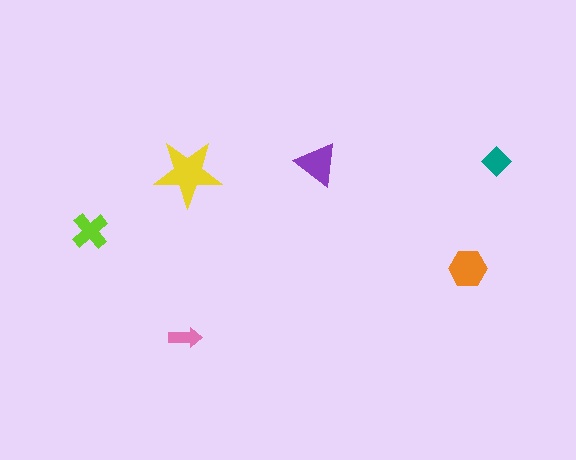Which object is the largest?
The yellow star.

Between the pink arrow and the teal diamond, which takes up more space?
The teal diamond.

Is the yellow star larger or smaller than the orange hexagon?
Larger.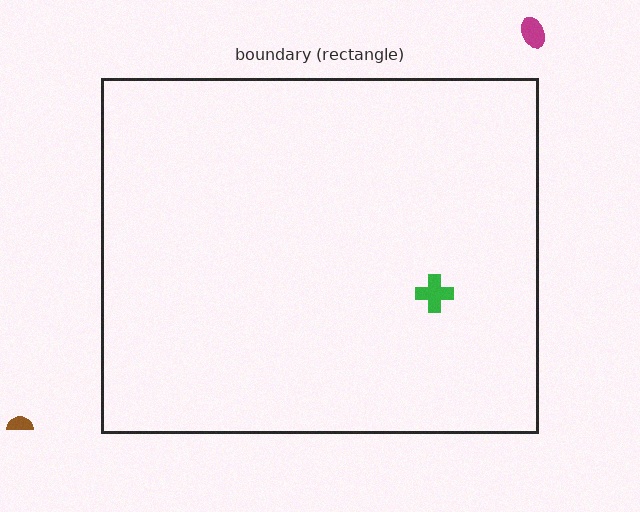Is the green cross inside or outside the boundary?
Inside.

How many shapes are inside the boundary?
1 inside, 2 outside.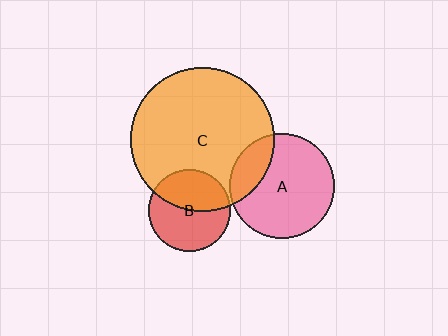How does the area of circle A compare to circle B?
Approximately 1.6 times.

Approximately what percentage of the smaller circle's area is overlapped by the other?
Approximately 45%.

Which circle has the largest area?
Circle C (orange).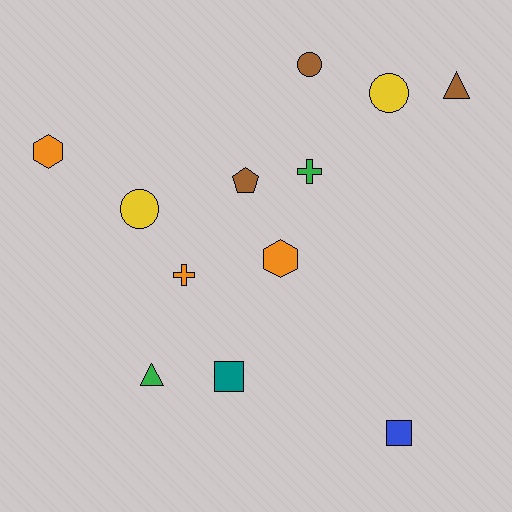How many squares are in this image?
There are 2 squares.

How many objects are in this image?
There are 12 objects.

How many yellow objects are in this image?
There are 2 yellow objects.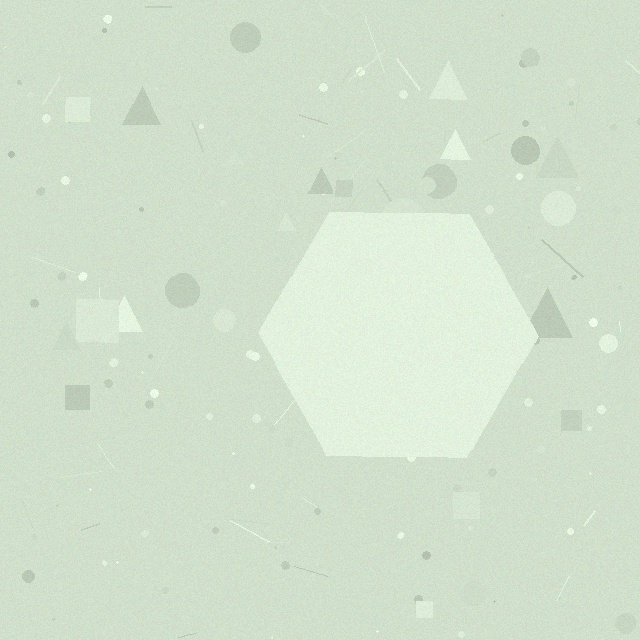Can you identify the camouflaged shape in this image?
The camouflaged shape is a hexagon.